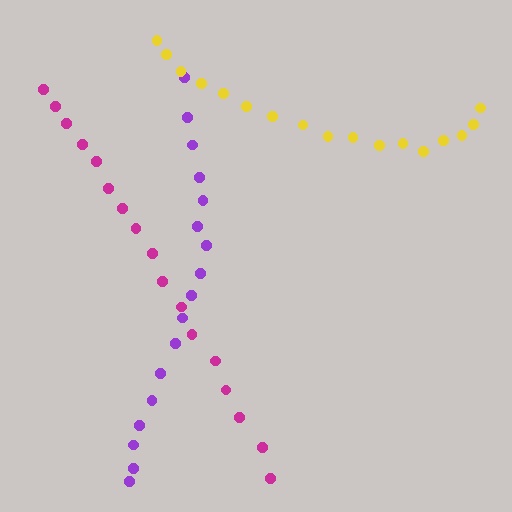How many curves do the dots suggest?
There are 3 distinct paths.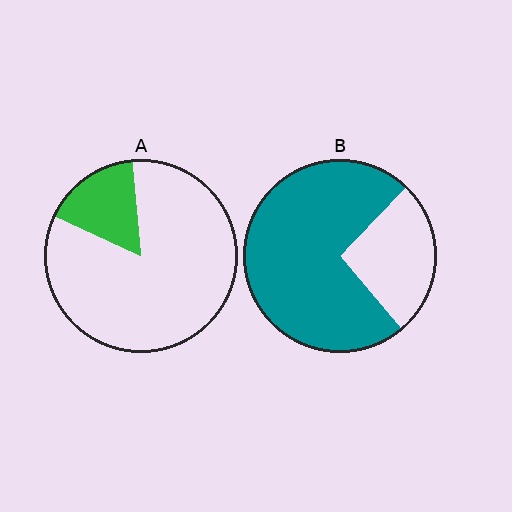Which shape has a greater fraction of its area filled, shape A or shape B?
Shape B.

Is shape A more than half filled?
No.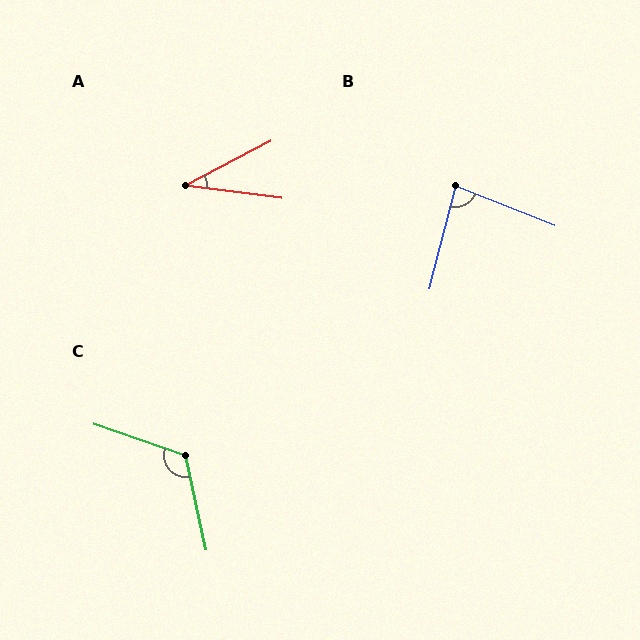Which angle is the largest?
C, at approximately 121 degrees.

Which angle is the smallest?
A, at approximately 35 degrees.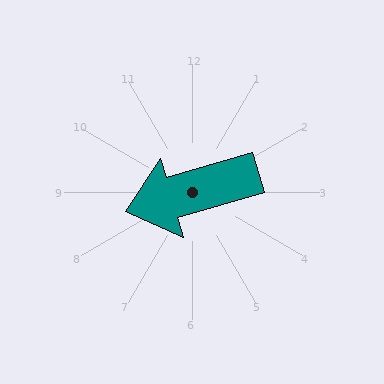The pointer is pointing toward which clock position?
Roughly 8 o'clock.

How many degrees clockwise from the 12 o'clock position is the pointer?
Approximately 254 degrees.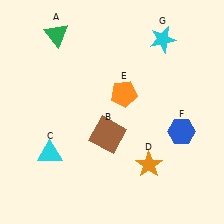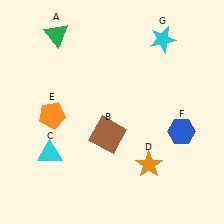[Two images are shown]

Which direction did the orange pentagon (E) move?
The orange pentagon (E) moved left.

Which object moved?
The orange pentagon (E) moved left.